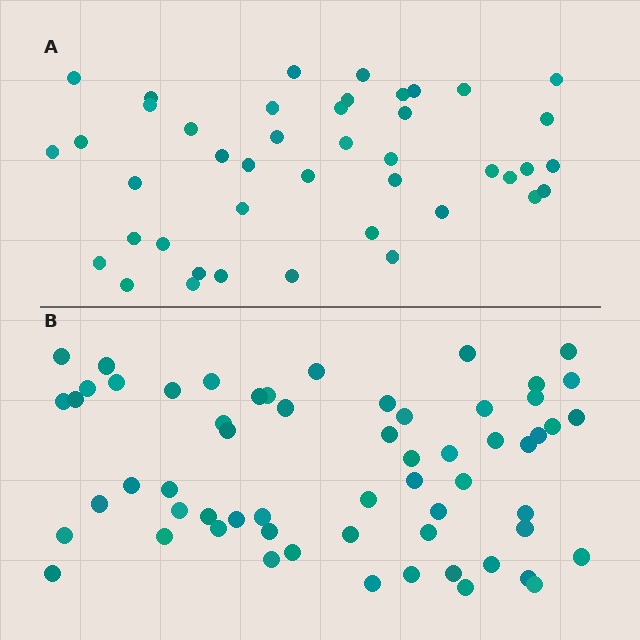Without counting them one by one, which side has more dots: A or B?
Region B (the bottom region) has more dots.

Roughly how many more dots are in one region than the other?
Region B has approximately 15 more dots than region A.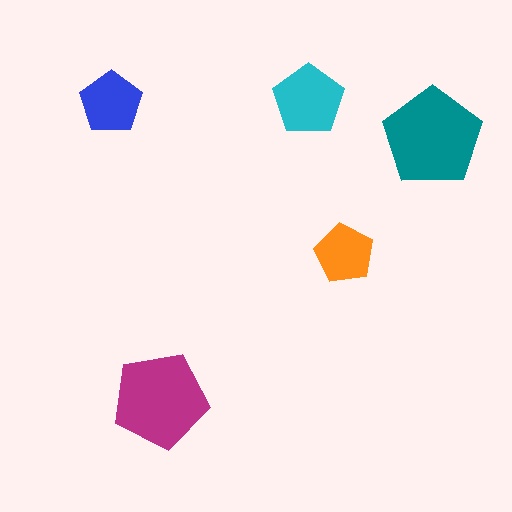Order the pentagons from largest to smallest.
the teal one, the magenta one, the cyan one, the blue one, the orange one.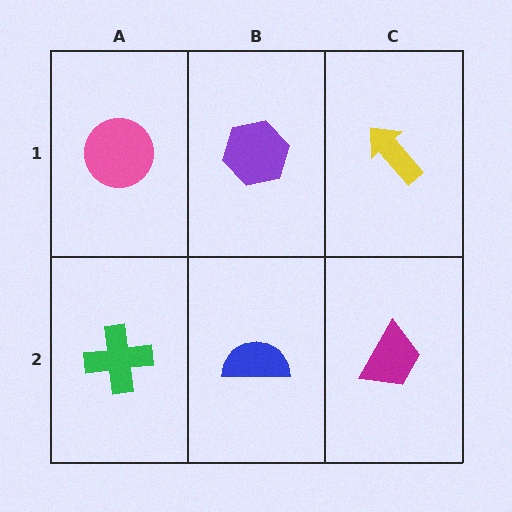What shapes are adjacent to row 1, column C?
A magenta trapezoid (row 2, column C), a purple hexagon (row 1, column B).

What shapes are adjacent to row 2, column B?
A purple hexagon (row 1, column B), a green cross (row 2, column A), a magenta trapezoid (row 2, column C).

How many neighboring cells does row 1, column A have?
2.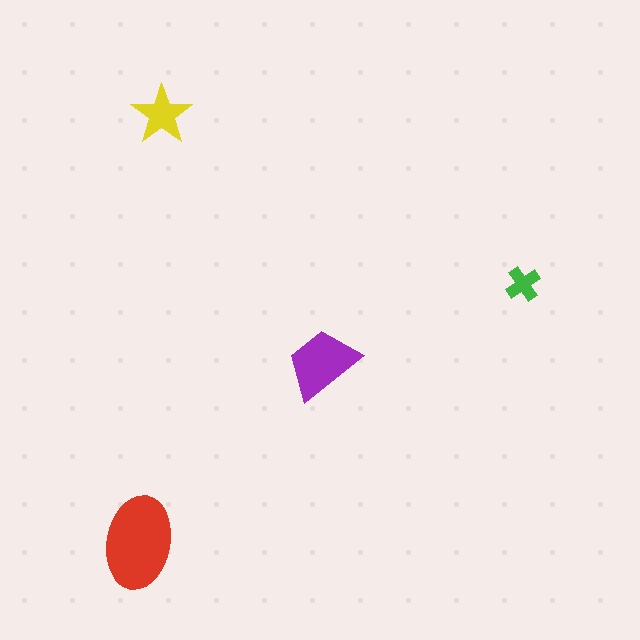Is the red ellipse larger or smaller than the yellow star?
Larger.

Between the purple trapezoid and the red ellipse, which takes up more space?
The red ellipse.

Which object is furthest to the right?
The green cross is rightmost.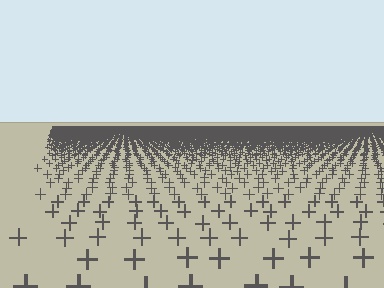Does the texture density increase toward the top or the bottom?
Density increases toward the top.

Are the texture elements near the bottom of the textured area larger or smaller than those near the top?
Larger. Near the bottom, elements are closer to the viewer and appear at a bigger on-screen size.